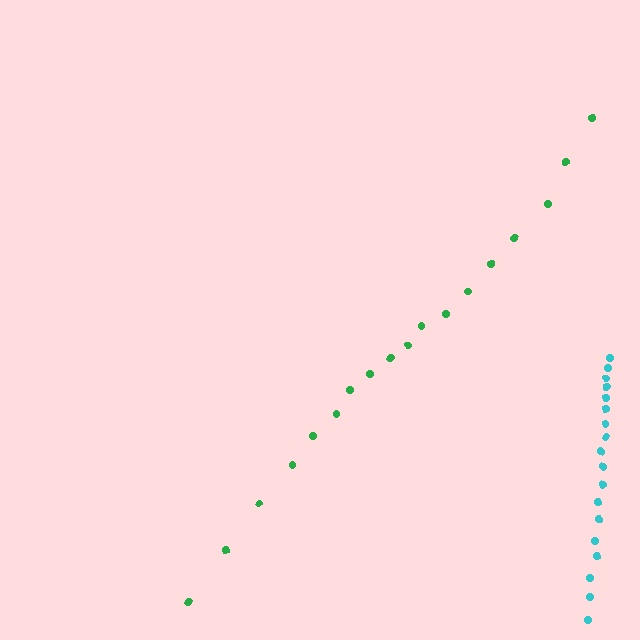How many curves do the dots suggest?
There are 2 distinct paths.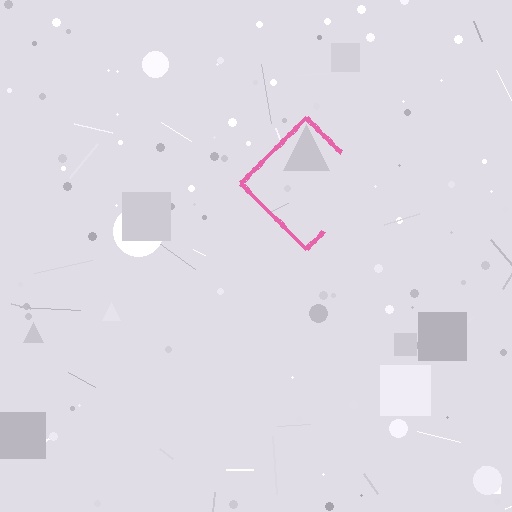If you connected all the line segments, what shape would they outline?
They would outline a diamond.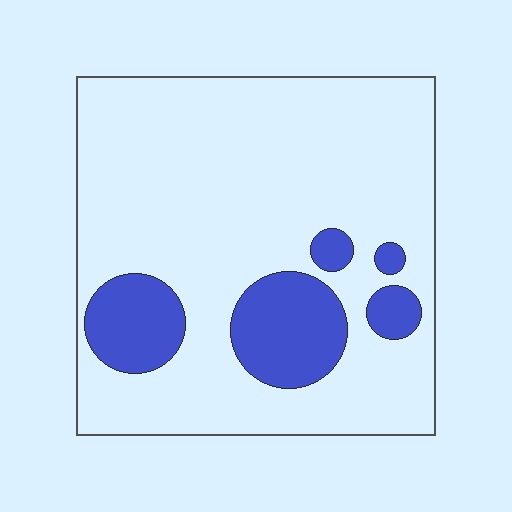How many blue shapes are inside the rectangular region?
5.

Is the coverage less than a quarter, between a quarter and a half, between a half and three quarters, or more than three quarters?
Less than a quarter.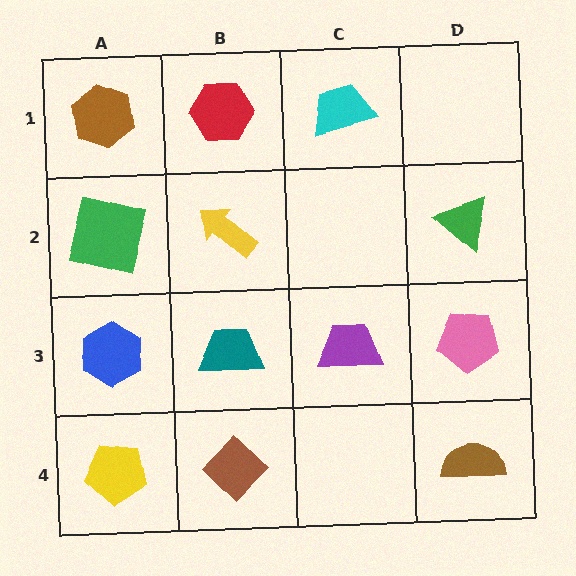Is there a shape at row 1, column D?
No, that cell is empty.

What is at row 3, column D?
A pink pentagon.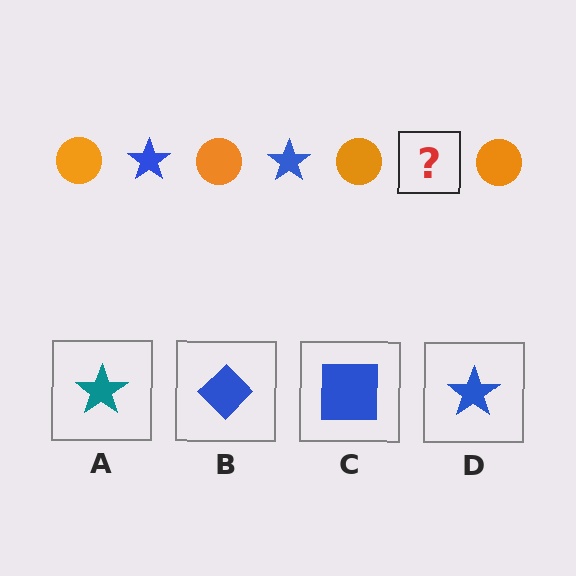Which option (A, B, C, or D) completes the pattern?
D.